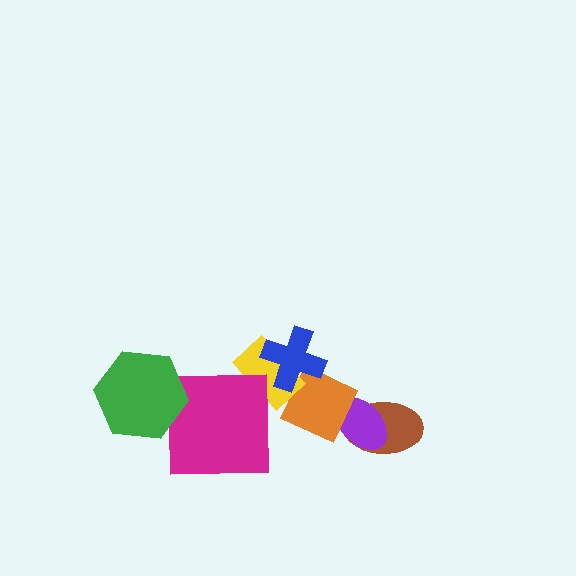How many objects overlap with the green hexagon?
1 object overlaps with the green hexagon.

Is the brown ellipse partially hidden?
Yes, it is partially covered by another shape.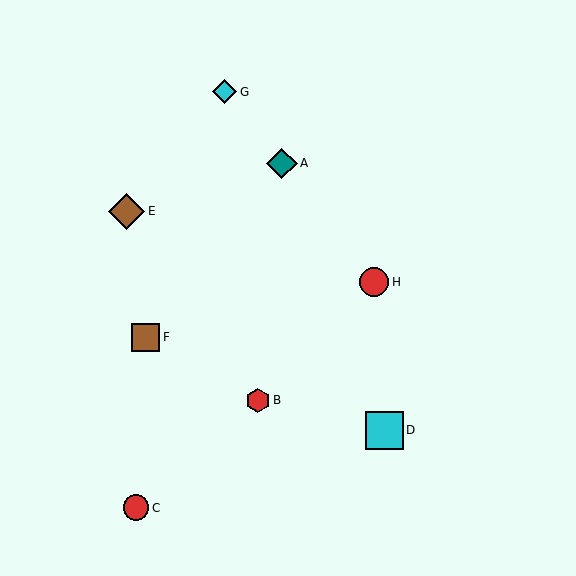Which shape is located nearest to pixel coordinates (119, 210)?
The brown diamond (labeled E) at (127, 211) is nearest to that location.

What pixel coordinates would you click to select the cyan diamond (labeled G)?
Click at (225, 92) to select the cyan diamond G.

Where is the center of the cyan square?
The center of the cyan square is at (384, 430).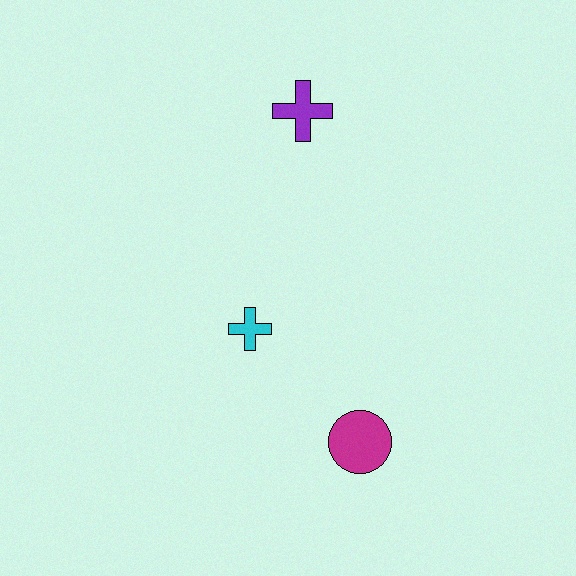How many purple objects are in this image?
There is 1 purple object.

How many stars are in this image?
There are no stars.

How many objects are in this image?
There are 3 objects.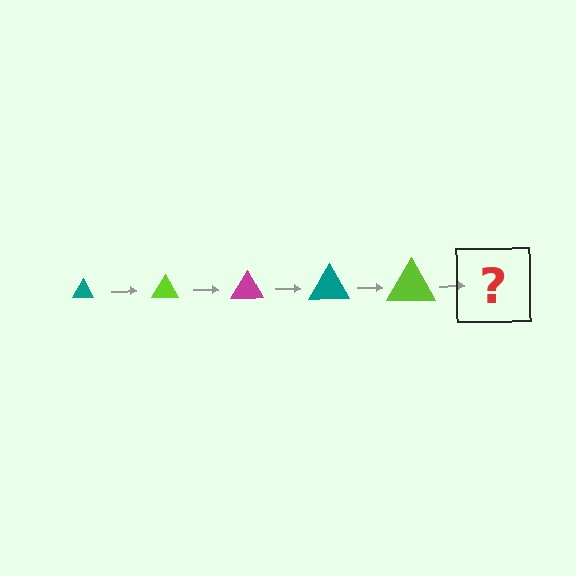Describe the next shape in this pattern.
It should be a magenta triangle, larger than the previous one.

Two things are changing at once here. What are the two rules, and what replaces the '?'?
The two rules are that the triangle grows larger each step and the color cycles through teal, lime, and magenta. The '?' should be a magenta triangle, larger than the previous one.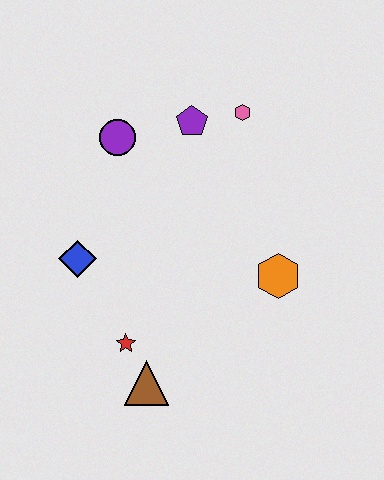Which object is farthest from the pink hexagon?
The brown triangle is farthest from the pink hexagon.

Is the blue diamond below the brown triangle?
No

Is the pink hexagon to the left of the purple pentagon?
No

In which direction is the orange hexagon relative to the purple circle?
The orange hexagon is to the right of the purple circle.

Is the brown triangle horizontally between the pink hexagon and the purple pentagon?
No